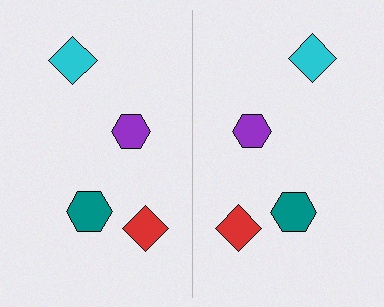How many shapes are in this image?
There are 8 shapes in this image.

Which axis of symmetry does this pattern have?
The pattern has a vertical axis of symmetry running through the center of the image.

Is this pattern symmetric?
Yes, this pattern has bilateral (reflection) symmetry.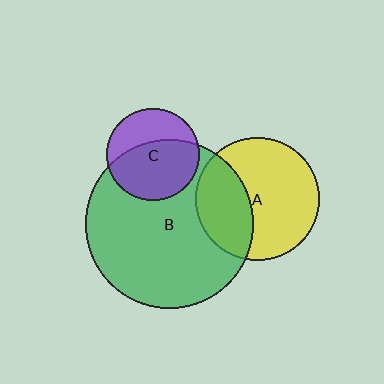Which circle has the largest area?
Circle B (green).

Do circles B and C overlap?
Yes.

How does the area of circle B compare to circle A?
Approximately 1.9 times.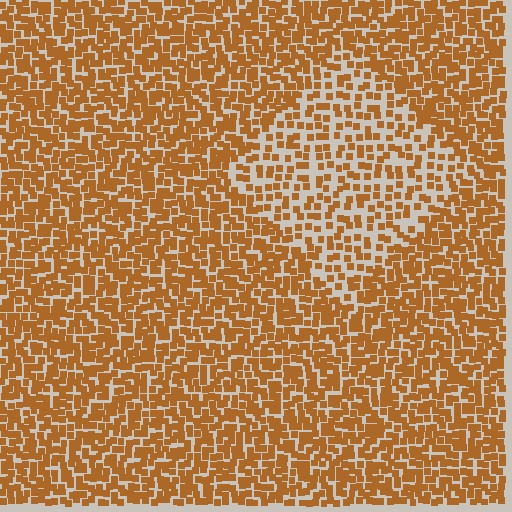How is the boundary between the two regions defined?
The boundary is defined by a change in element density (approximately 1.9x ratio). All elements are the same color, size, and shape.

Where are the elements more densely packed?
The elements are more densely packed outside the diamond boundary.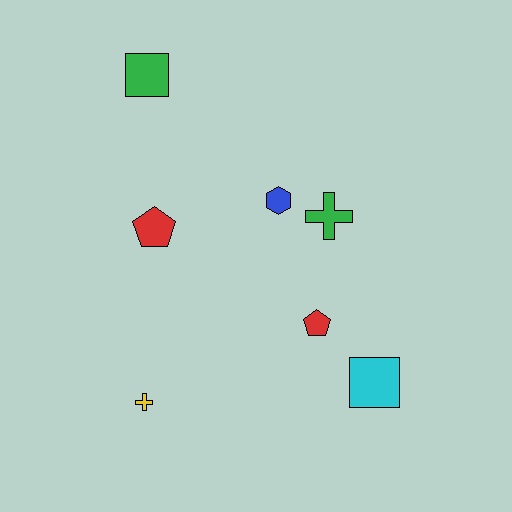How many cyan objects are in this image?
There is 1 cyan object.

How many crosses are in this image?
There are 2 crosses.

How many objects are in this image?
There are 7 objects.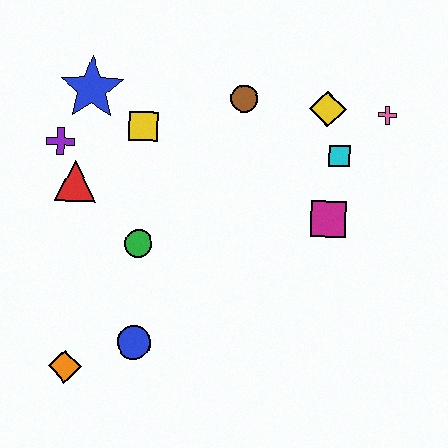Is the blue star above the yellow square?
Yes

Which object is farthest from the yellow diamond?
The orange diamond is farthest from the yellow diamond.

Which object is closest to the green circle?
The red triangle is closest to the green circle.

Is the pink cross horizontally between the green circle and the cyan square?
No